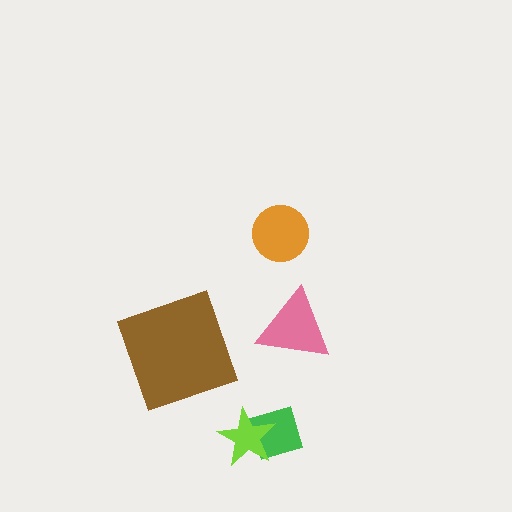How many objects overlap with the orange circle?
0 objects overlap with the orange circle.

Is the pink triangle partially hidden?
No, no other shape covers it.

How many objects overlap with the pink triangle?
0 objects overlap with the pink triangle.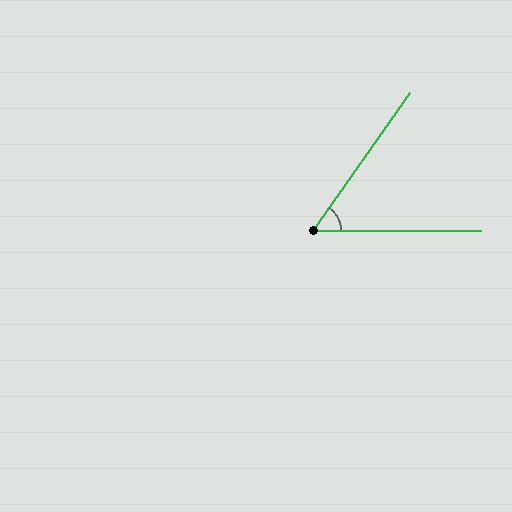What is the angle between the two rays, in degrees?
Approximately 55 degrees.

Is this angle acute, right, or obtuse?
It is acute.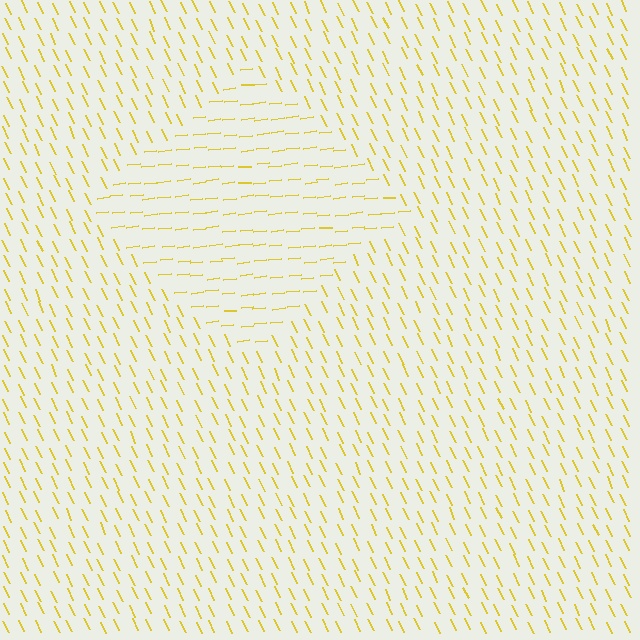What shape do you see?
I see a diamond.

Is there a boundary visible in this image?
Yes, there is a texture boundary formed by a change in line orientation.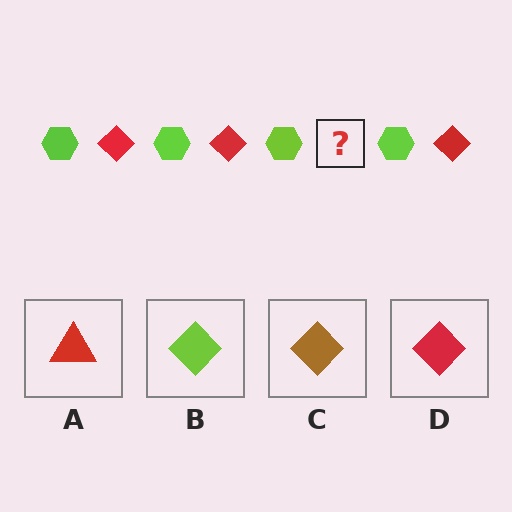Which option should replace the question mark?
Option D.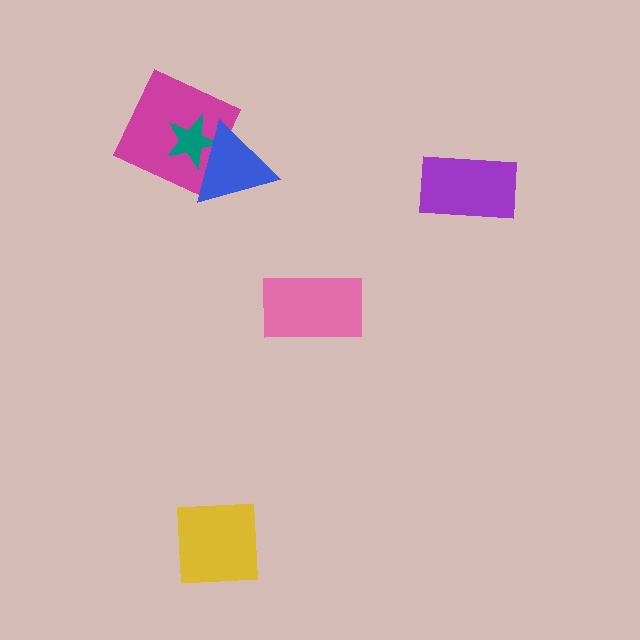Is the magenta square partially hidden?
Yes, it is partially covered by another shape.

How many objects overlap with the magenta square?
2 objects overlap with the magenta square.